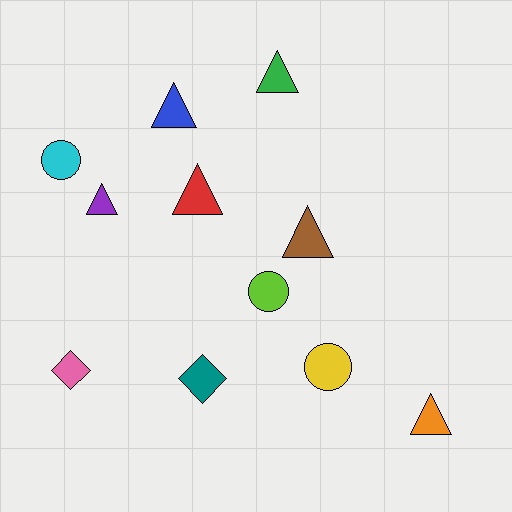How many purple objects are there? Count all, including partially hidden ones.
There is 1 purple object.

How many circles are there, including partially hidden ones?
There are 3 circles.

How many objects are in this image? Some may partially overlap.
There are 11 objects.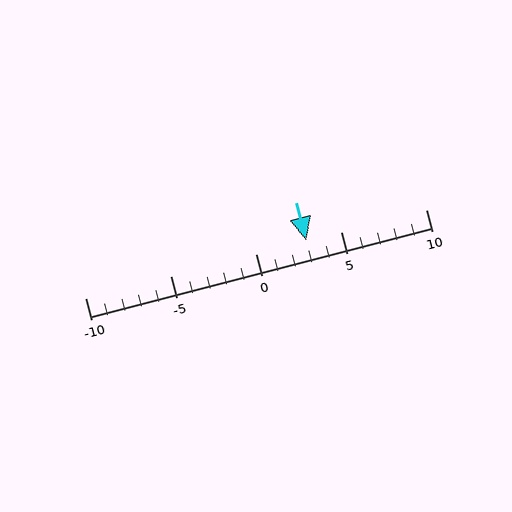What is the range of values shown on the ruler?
The ruler shows values from -10 to 10.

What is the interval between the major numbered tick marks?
The major tick marks are spaced 5 units apart.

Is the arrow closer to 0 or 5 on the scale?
The arrow is closer to 5.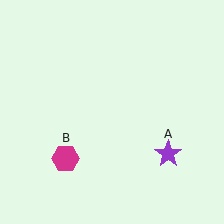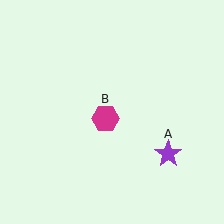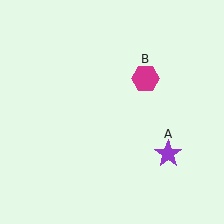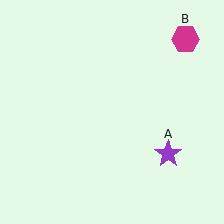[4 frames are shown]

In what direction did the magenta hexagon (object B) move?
The magenta hexagon (object B) moved up and to the right.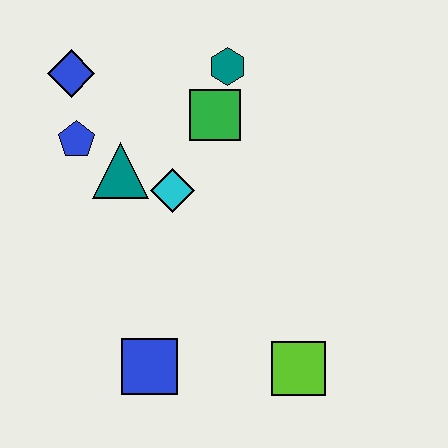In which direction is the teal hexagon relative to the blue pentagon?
The teal hexagon is to the right of the blue pentagon.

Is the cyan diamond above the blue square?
Yes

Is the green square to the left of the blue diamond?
No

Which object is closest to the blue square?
The lime square is closest to the blue square.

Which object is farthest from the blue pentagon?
The lime square is farthest from the blue pentagon.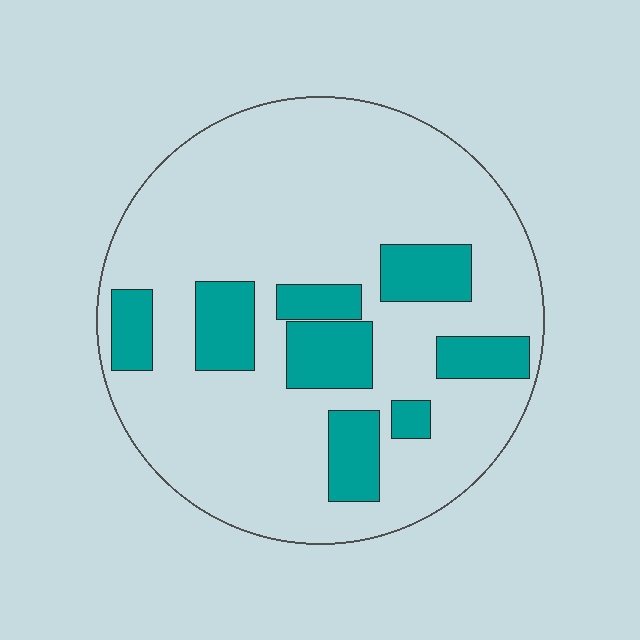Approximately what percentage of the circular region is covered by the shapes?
Approximately 20%.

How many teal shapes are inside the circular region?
8.